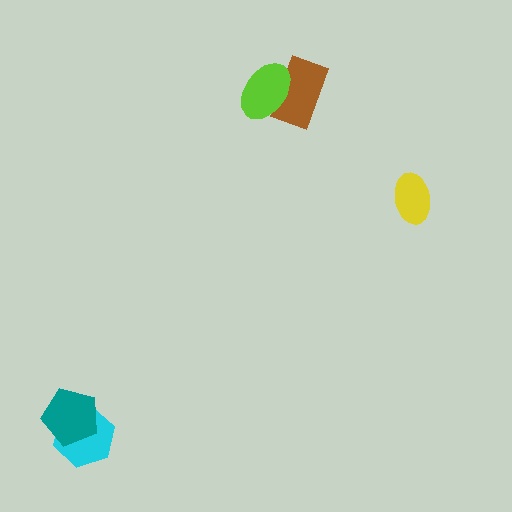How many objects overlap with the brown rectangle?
1 object overlaps with the brown rectangle.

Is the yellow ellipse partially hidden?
No, no other shape covers it.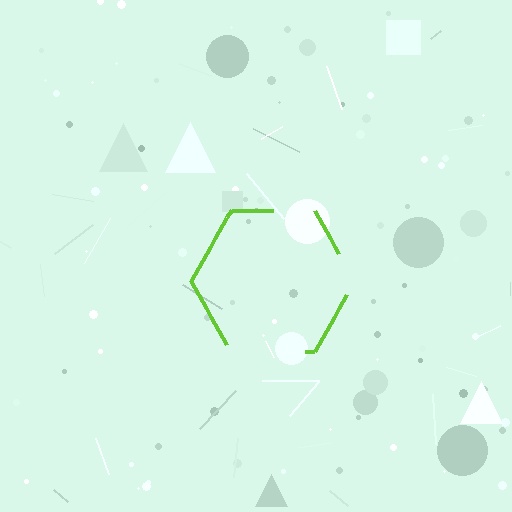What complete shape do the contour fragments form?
The contour fragments form a hexagon.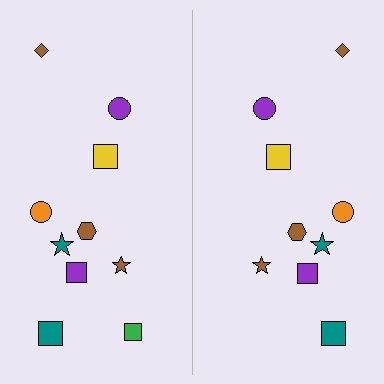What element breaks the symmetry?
A green square is missing from the right side.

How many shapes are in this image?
There are 19 shapes in this image.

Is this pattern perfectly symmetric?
No, the pattern is not perfectly symmetric. A green square is missing from the right side.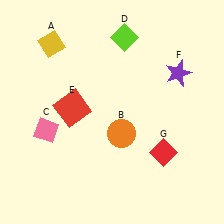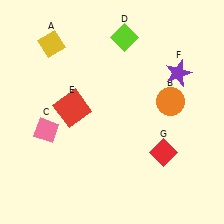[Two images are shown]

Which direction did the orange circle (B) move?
The orange circle (B) moved right.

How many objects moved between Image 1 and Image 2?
1 object moved between the two images.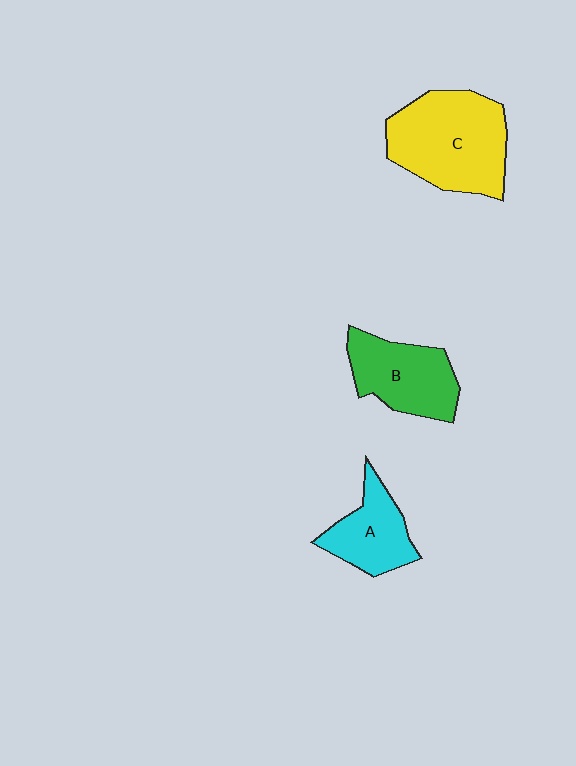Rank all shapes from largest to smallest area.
From largest to smallest: C (yellow), B (green), A (cyan).